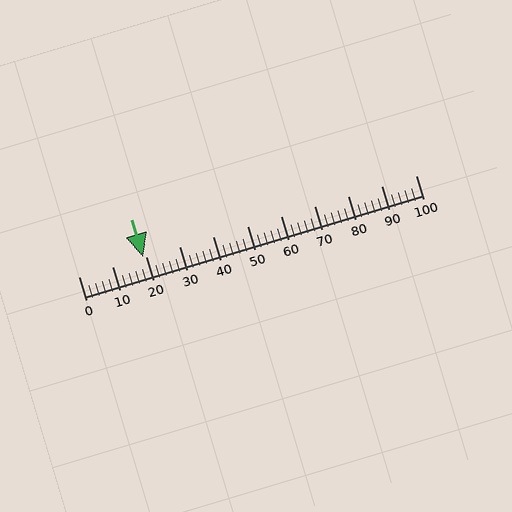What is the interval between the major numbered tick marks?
The major tick marks are spaced 10 units apart.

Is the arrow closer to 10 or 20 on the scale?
The arrow is closer to 20.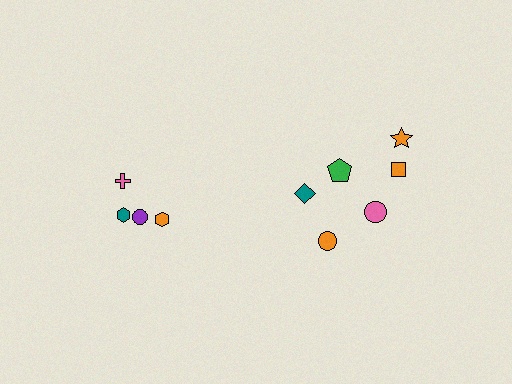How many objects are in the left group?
There are 4 objects.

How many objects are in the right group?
There are 6 objects.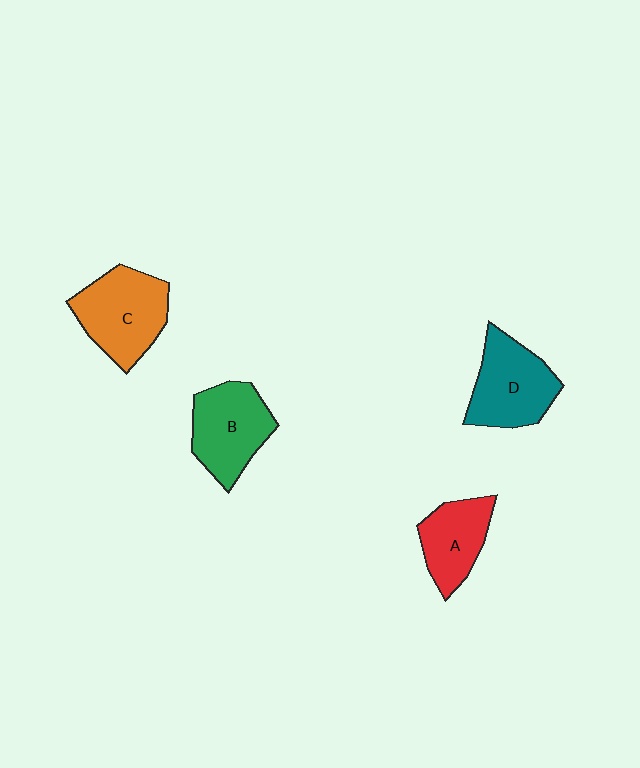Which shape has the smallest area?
Shape A (red).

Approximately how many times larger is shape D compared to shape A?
Approximately 1.3 times.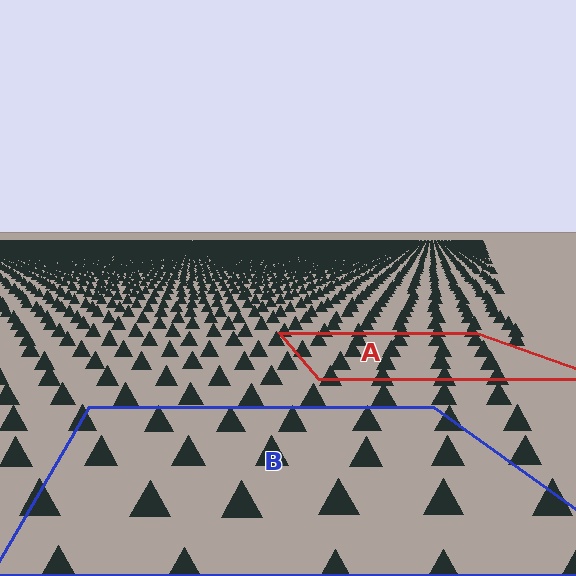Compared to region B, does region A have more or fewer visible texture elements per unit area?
Region A has more texture elements per unit area — they are packed more densely because it is farther away.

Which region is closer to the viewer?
Region B is closer. The texture elements there are larger and more spread out.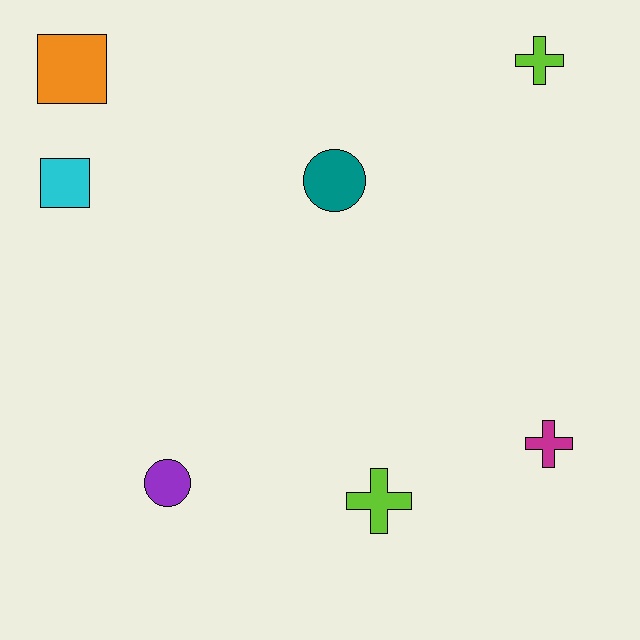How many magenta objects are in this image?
There is 1 magenta object.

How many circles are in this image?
There are 2 circles.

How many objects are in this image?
There are 7 objects.